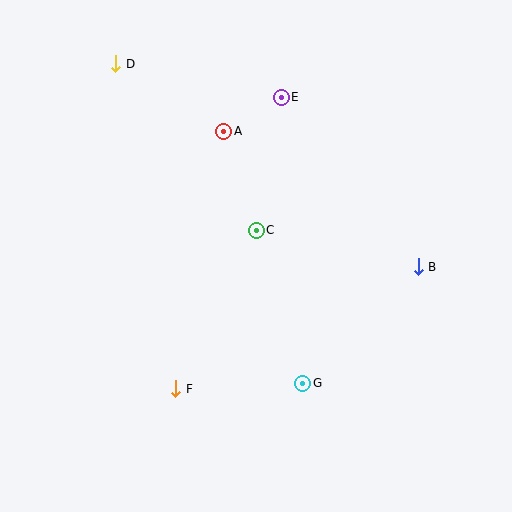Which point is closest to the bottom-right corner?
Point G is closest to the bottom-right corner.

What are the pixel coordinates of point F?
Point F is at (176, 389).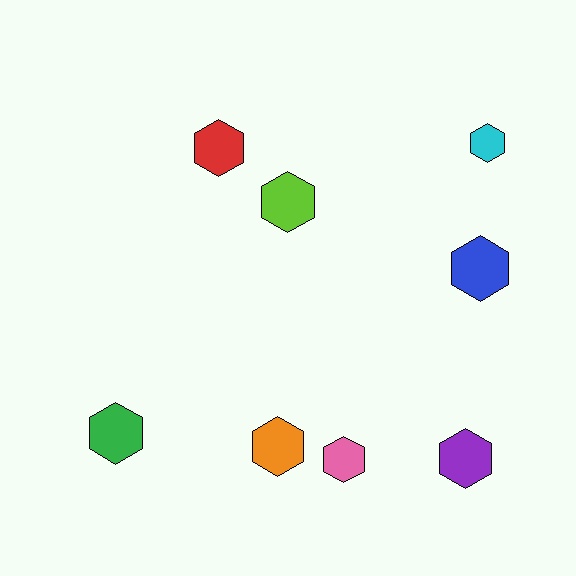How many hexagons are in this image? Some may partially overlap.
There are 8 hexagons.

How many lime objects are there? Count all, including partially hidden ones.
There is 1 lime object.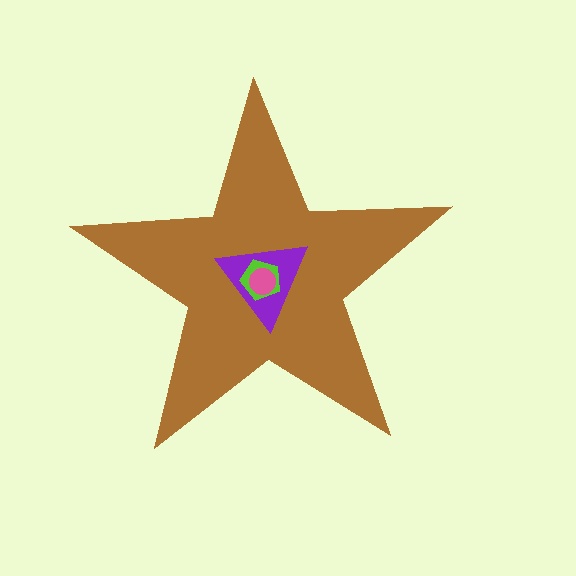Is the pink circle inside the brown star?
Yes.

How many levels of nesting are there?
4.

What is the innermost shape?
The pink circle.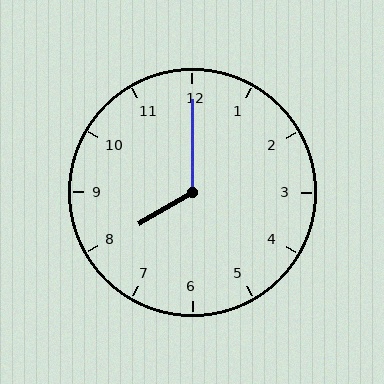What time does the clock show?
8:00.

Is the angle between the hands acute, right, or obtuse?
It is obtuse.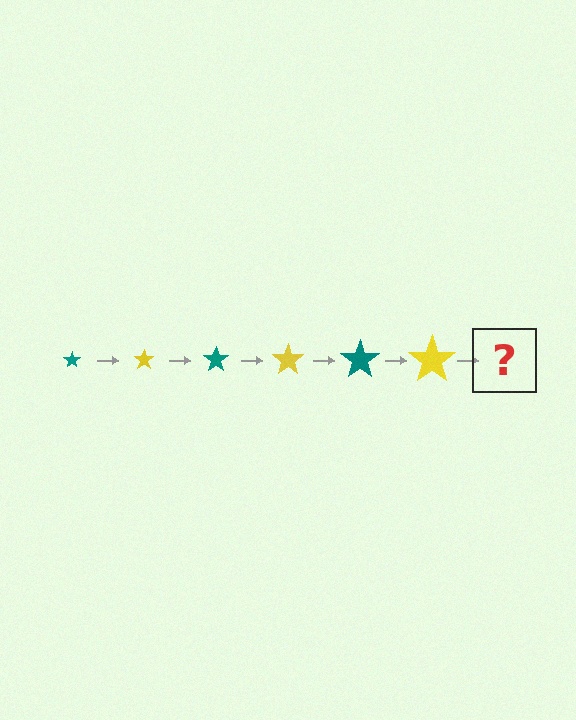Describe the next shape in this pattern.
It should be a teal star, larger than the previous one.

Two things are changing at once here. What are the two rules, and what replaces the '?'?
The two rules are that the star grows larger each step and the color cycles through teal and yellow. The '?' should be a teal star, larger than the previous one.